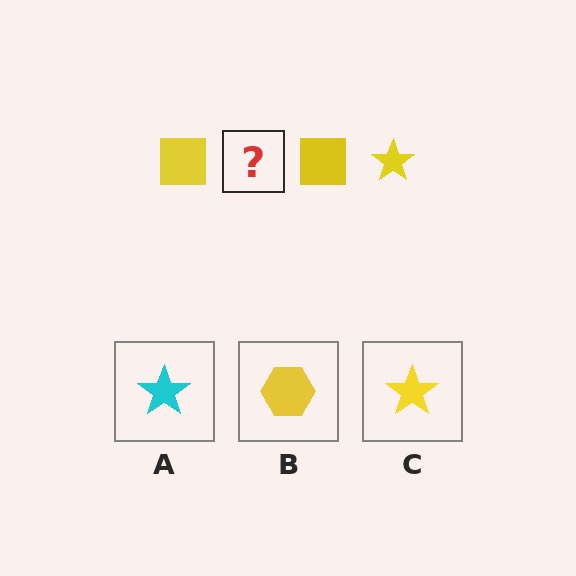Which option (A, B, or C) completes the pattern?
C.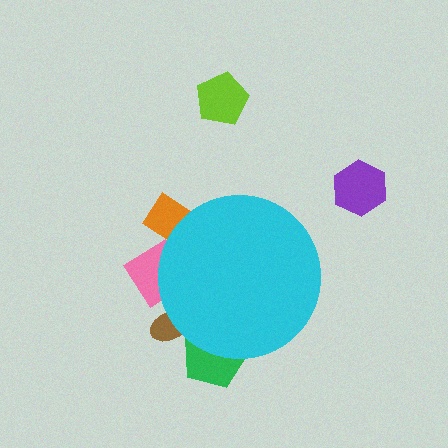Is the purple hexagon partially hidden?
No, the purple hexagon is fully visible.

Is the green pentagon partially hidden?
Yes, the green pentagon is partially hidden behind the cyan circle.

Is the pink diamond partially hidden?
Yes, the pink diamond is partially hidden behind the cyan circle.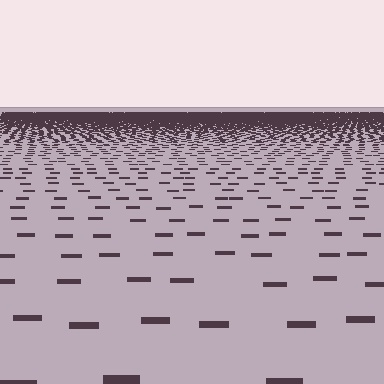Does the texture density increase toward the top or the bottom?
Density increases toward the top.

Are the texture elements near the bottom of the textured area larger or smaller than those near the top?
Larger. Near the bottom, elements are closer to the viewer and appear at a bigger on-screen size.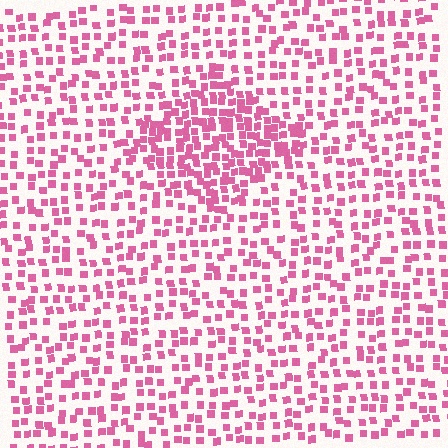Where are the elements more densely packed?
The elements are more densely packed inside the diamond boundary.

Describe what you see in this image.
The image contains small pink elements arranged at two different densities. A diamond-shaped region is visible where the elements are more densely packed than the surrounding area.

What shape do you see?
I see a diamond.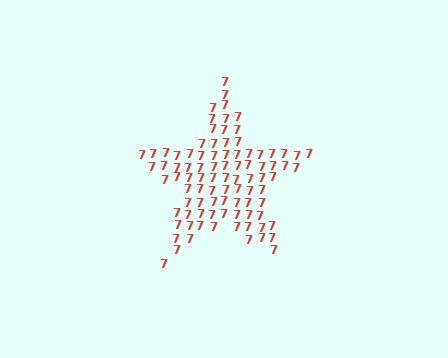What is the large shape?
The large shape is a star.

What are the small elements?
The small elements are digit 7's.